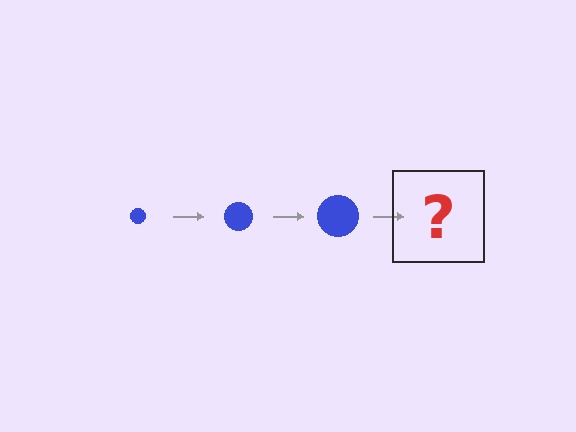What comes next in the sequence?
The next element should be a blue circle, larger than the previous one.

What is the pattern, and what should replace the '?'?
The pattern is that the circle gets progressively larger each step. The '?' should be a blue circle, larger than the previous one.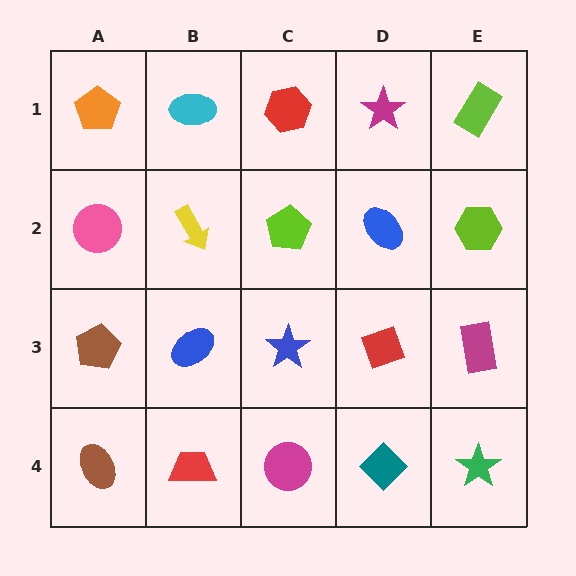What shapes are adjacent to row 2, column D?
A magenta star (row 1, column D), a red diamond (row 3, column D), a lime pentagon (row 2, column C), a lime hexagon (row 2, column E).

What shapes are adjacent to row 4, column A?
A brown pentagon (row 3, column A), a red trapezoid (row 4, column B).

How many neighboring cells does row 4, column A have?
2.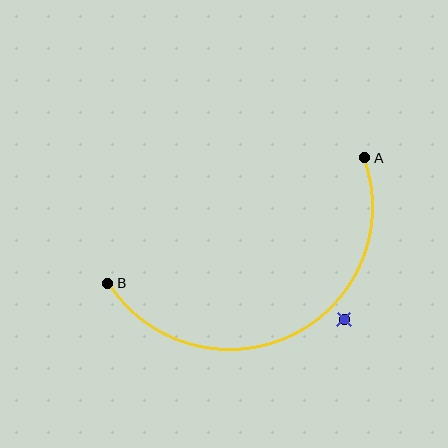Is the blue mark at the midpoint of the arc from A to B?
No — the blue mark does not lie on the arc at all. It sits slightly outside the curve.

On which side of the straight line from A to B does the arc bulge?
The arc bulges below the straight line connecting A and B.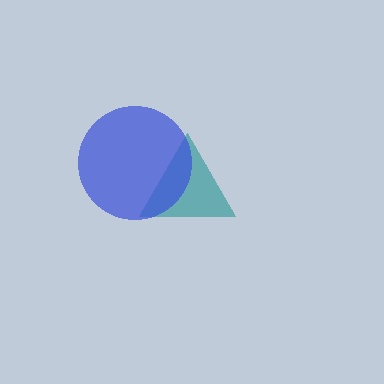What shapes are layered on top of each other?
The layered shapes are: a teal triangle, a blue circle.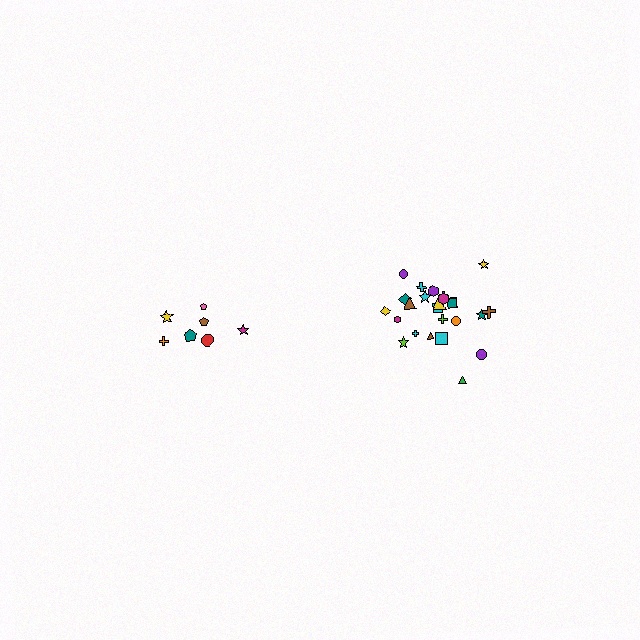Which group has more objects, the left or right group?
The right group.